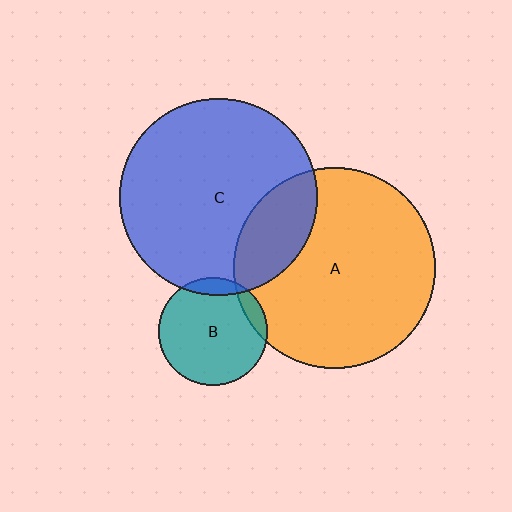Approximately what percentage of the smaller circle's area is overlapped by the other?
Approximately 20%.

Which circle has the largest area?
Circle A (orange).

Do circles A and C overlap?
Yes.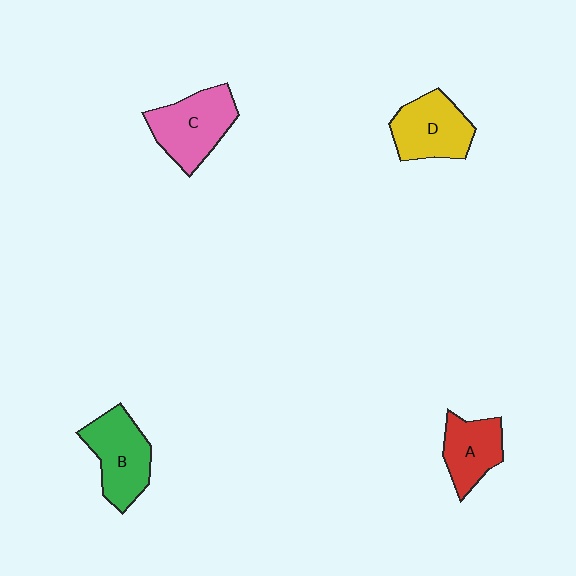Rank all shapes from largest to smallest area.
From largest to smallest: C (pink), B (green), D (yellow), A (red).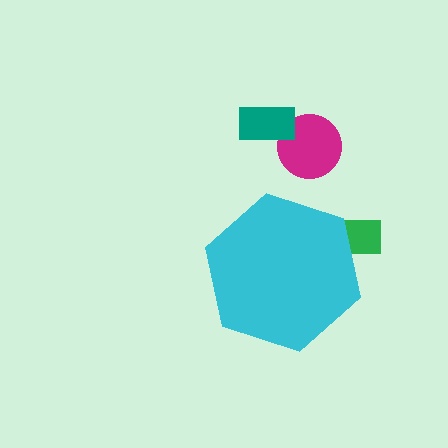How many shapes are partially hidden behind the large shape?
1 shape is partially hidden.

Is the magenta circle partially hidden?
No, the magenta circle is fully visible.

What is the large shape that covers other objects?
A cyan hexagon.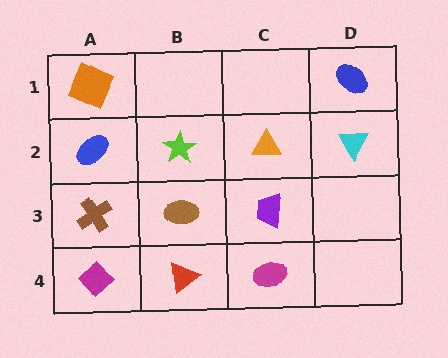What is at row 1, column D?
A blue ellipse.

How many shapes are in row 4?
3 shapes.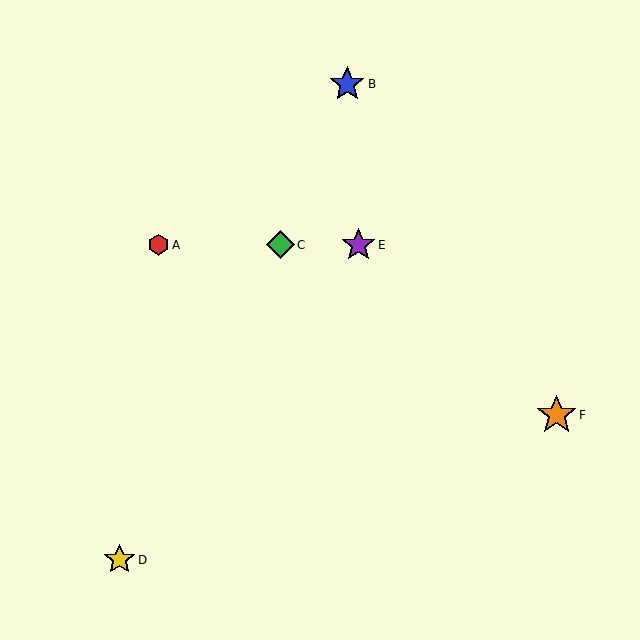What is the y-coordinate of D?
Object D is at y≈560.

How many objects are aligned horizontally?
3 objects (A, C, E) are aligned horizontally.